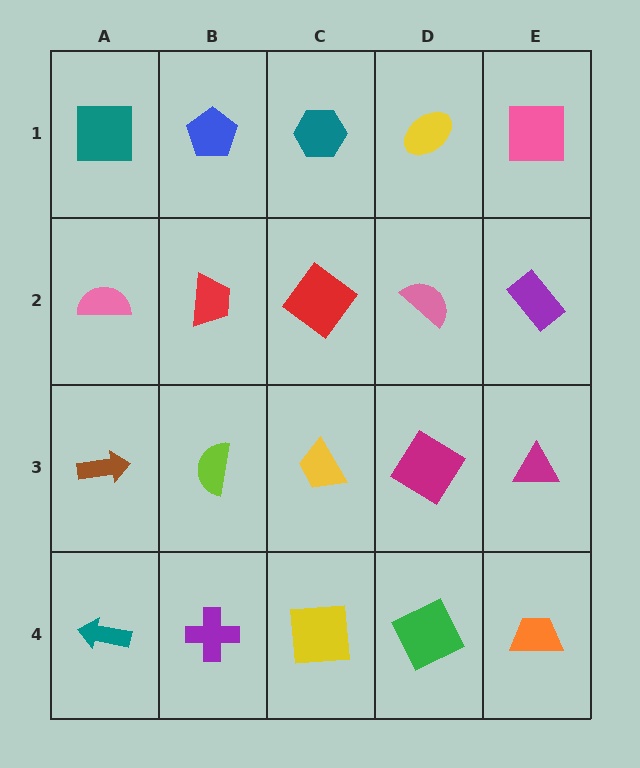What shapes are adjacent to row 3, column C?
A red diamond (row 2, column C), a yellow square (row 4, column C), a lime semicircle (row 3, column B), a magenta diamond (row 3, column D).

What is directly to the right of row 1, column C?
A yellow ellipse.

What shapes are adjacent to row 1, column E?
A purple rectangle (row 2, column E), a yellow ellipse (row 1, column D).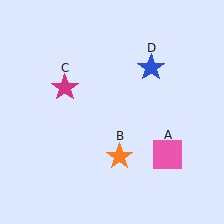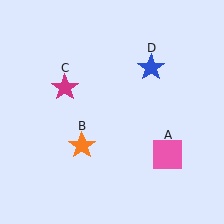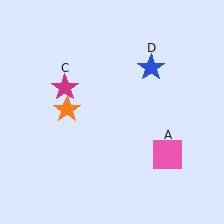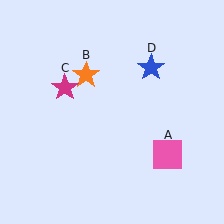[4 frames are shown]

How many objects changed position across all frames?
1 object changed position: orange star (object B).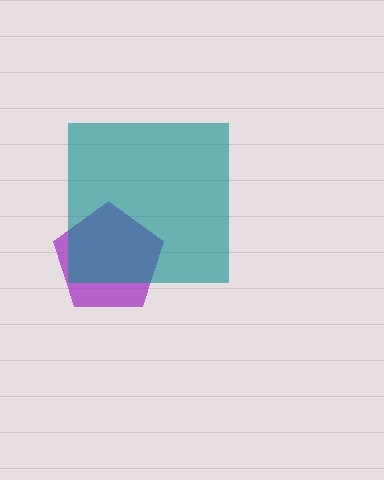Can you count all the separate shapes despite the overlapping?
Yes, there are 2 separate shapes.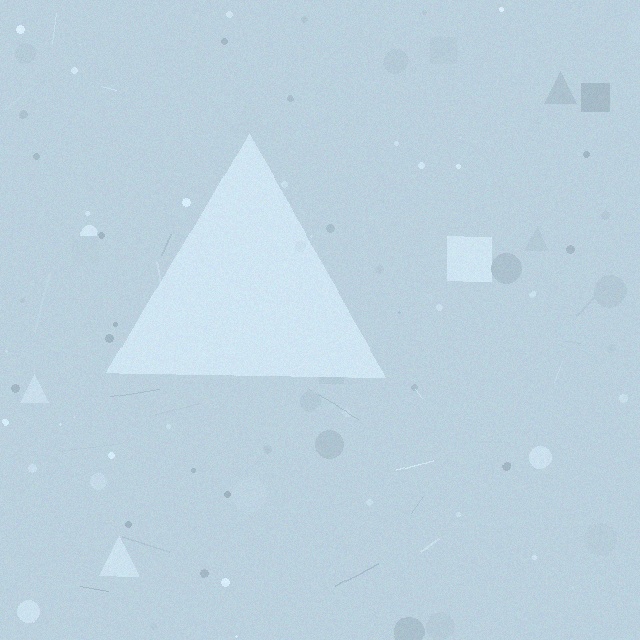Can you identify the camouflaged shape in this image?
The camouflaged shape is a triangle.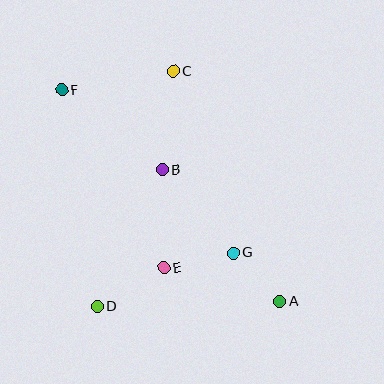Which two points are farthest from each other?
Points A and F are farthest from each other.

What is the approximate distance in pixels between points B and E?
The distance between B and E is approximately 98 pixels.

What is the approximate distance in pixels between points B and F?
The distance between B and F is approximately 128 pixels.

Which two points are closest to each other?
Points A and G are closest to each other.